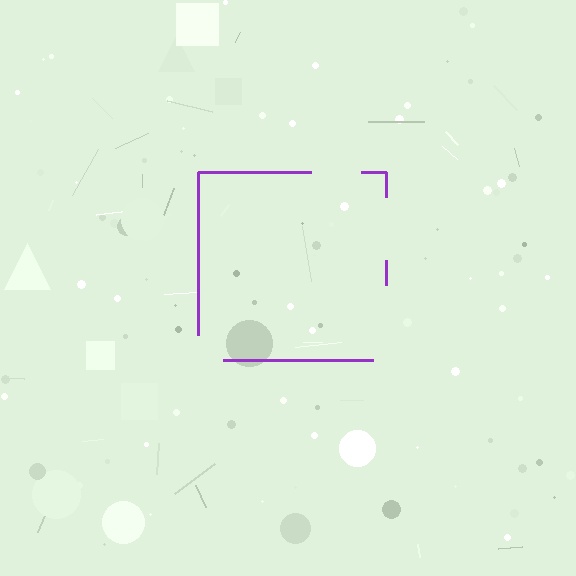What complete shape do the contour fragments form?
The contour fragments form a square.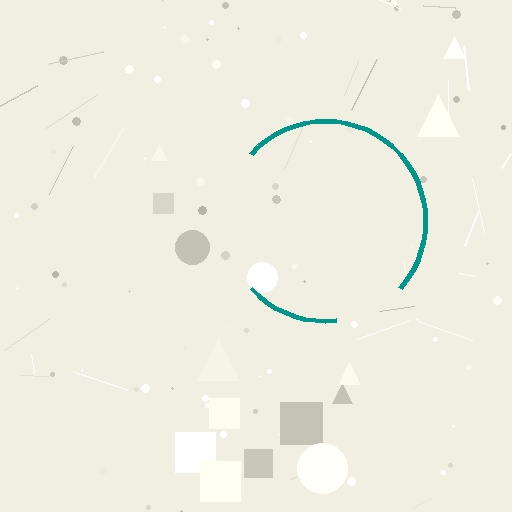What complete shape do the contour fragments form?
The contour fragments form a circle.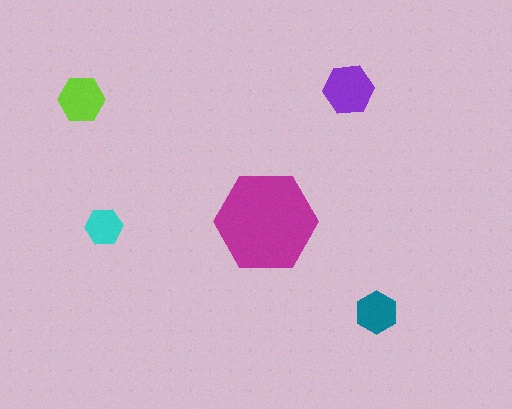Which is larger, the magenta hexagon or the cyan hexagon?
The magenta one.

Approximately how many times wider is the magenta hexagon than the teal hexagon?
About 2.5 times wider.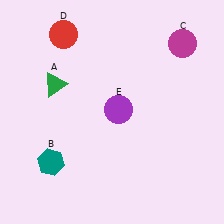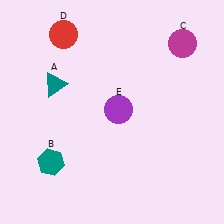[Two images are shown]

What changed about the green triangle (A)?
In Image 1, A is green. In Image 2, it changed to teal.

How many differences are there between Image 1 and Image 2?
There is 1 difference between the two images.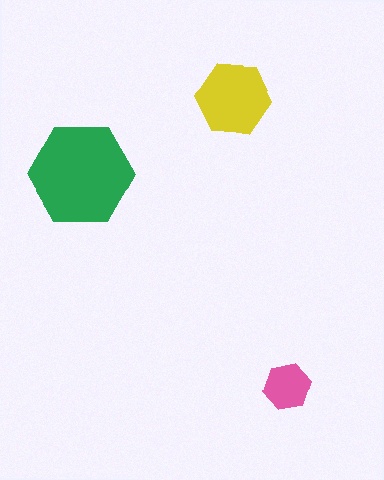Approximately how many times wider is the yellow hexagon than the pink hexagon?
About 1.5 times wider.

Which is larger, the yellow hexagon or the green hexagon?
The green one.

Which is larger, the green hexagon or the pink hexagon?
The green one.